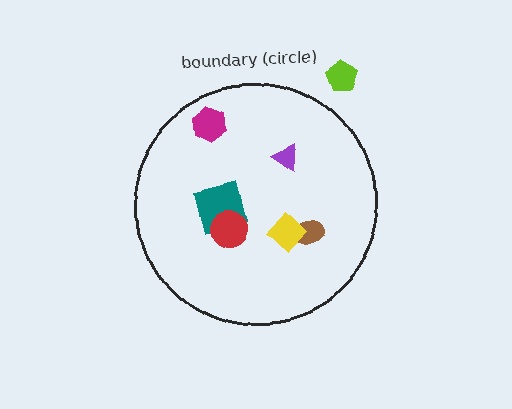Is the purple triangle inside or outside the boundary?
Inside.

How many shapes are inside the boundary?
6 inside, 1 outside.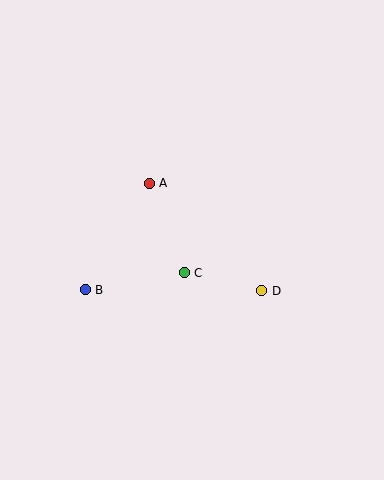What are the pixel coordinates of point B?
Point B is at (85, 290).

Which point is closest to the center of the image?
Point C at (184, 273) is closest to the center.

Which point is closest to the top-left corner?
Point A is closest to the top-left corner.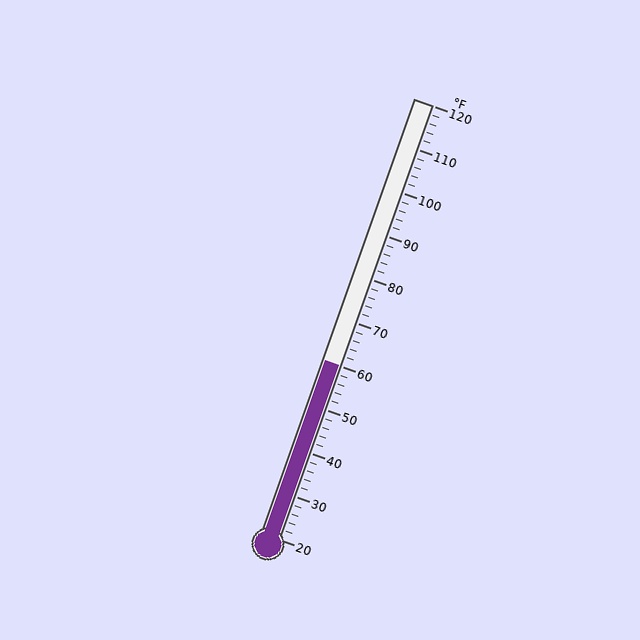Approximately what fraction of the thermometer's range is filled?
The thermometer is filled to approximately 40% of its range.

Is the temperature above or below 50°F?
The temperature is above 50°F.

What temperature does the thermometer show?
The thermometer shows approximately 60°F.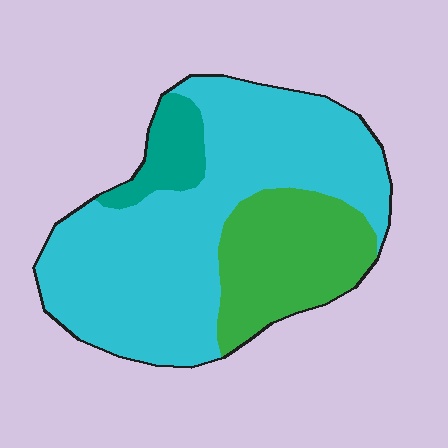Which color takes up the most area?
Cyan, at roughly 65%.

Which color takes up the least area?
Teal, at roughly 10%.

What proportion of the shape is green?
Green covers around 25% of the shape.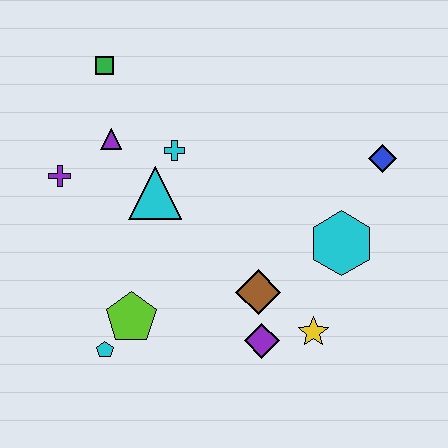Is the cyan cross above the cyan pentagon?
Yes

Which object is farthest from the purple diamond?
The green square is farthest from the purple diamond.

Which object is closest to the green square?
The purple triangle is closest to the green square.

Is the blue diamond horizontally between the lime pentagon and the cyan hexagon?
No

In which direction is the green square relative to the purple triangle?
The green square is above the purple triangle.